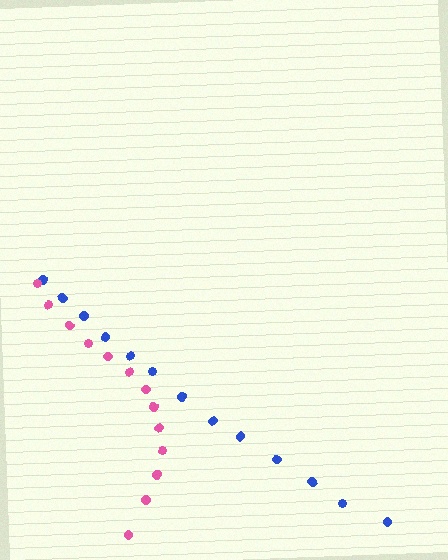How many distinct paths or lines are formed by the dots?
There are 2 distinct paths.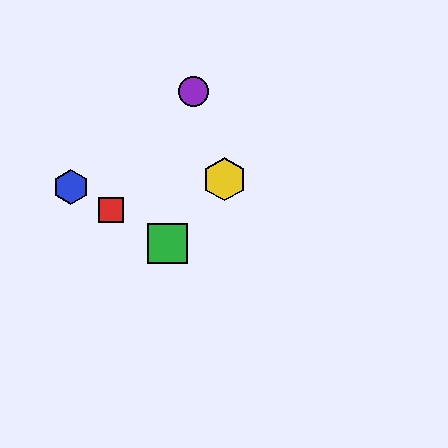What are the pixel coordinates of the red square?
The red square is at (111, 210).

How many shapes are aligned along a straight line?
3 shapes (the red square, the blue hexagon, the green square) are aligned along a straight line.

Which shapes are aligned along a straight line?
The red square, the blue hexagon, the green square are aligned along a straight line.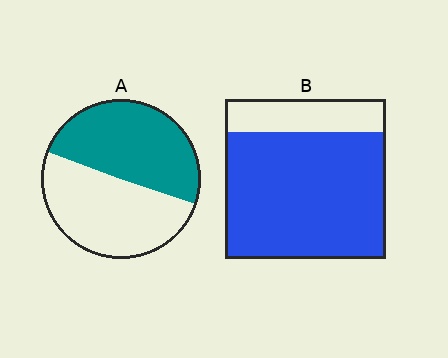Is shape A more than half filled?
Roughly half.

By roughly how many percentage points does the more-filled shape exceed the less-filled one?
By roughly 30 percentage points (B over A).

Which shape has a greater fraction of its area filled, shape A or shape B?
Shape B.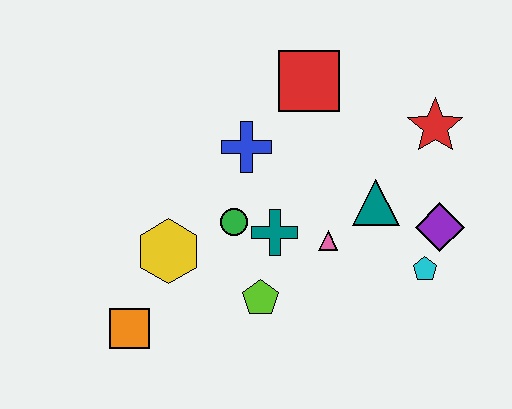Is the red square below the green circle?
No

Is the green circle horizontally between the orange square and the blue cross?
Yes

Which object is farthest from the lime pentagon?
The red star is farthest from the lime pentagon.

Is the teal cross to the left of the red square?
Yes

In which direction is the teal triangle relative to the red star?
The teal triangle is below the red star.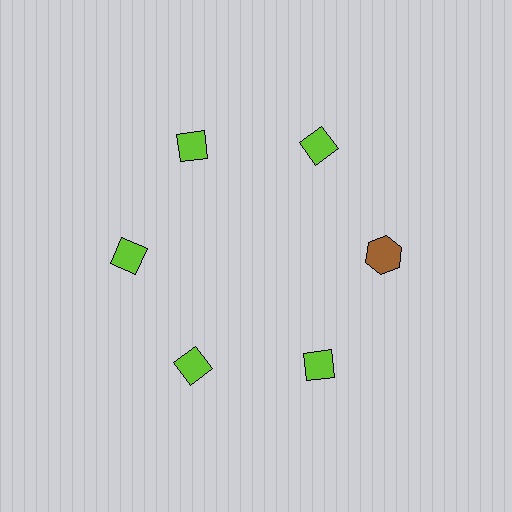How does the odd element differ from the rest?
It differs in both color (brown instead of lime) and shape (hexagon instead of diamond).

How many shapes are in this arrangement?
There are 6 shapes arranged in a ring pattern.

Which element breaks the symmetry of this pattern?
The brown hexagon at roughly the 3 o'clock position breaks the symmetry. All other shapes are lime diamonds.